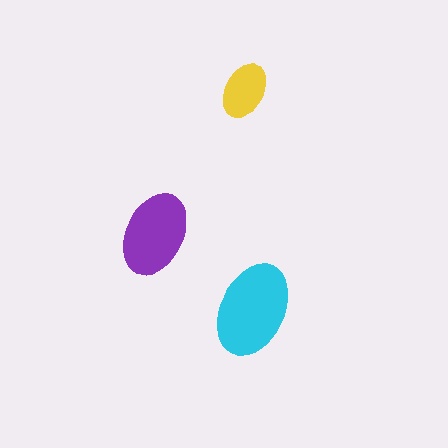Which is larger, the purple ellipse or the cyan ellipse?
The cyan one.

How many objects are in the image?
There are 3 objects in the image.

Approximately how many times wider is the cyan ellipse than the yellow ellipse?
About 1.5 times wider.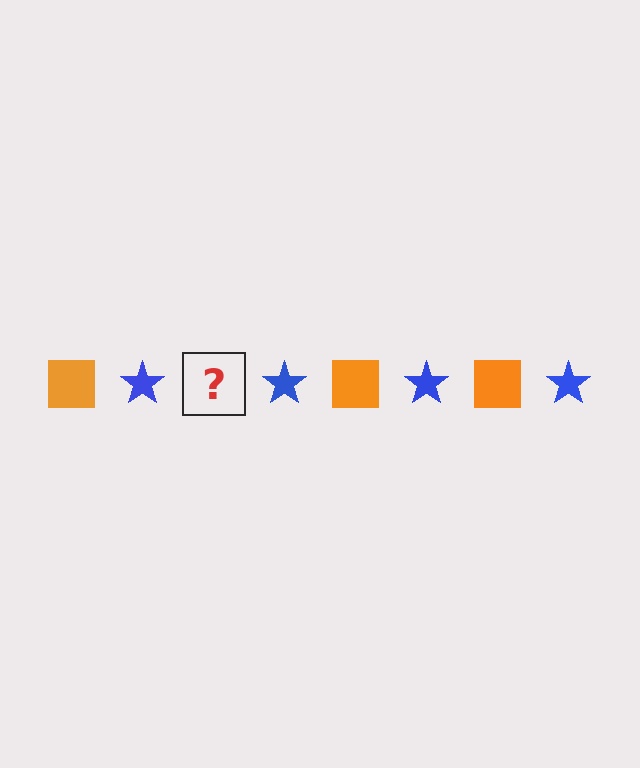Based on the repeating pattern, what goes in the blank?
The blank should be an orange square.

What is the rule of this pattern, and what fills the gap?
The rule is that the pattern alternates between orange square and blue star. The gap should be filled with an orange square.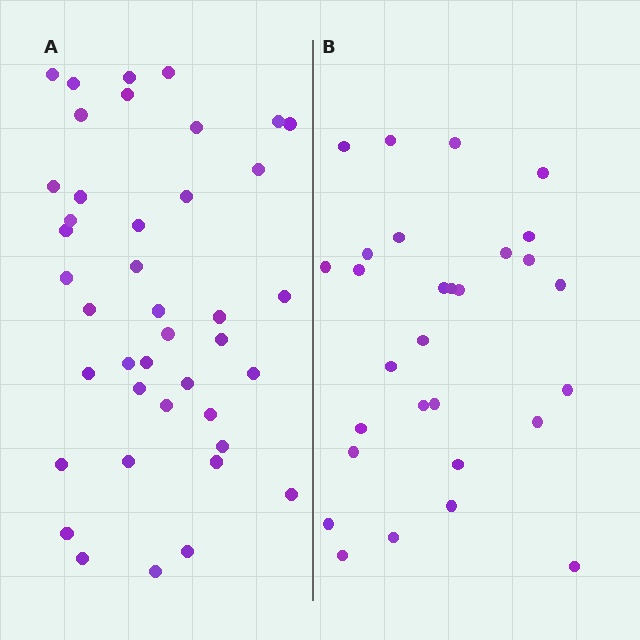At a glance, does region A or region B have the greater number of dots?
Region A (the left region) has more dots.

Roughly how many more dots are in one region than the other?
Region A has roughly 12 or so more dots than region B.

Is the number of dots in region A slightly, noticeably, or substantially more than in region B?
Region A has noticeably more, but not dramatically so. The ratio is roughly 1.4 to 1.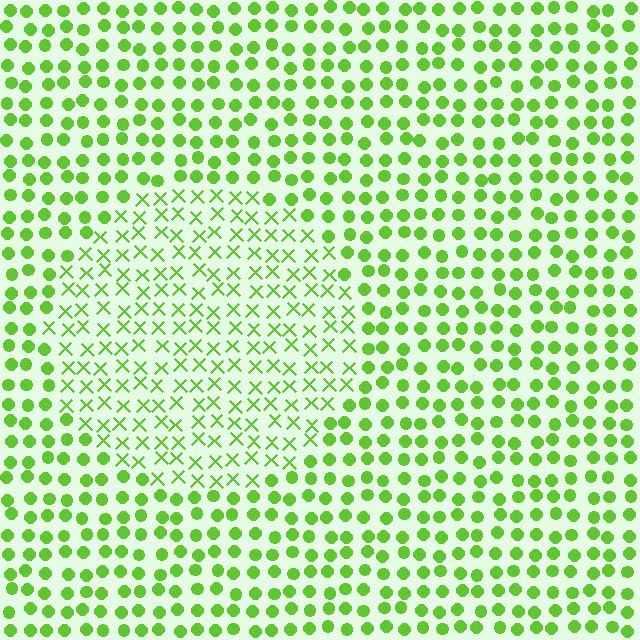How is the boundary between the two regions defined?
The boundary is defined by a change in element shape: X marks inside vs. circles outside. All elements share the same color and spacing.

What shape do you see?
I see a circle.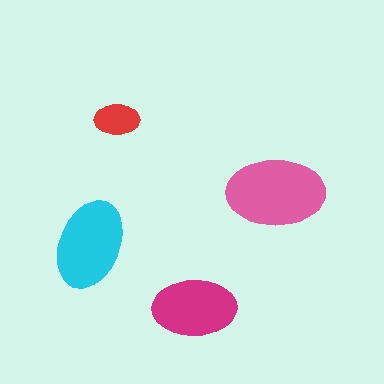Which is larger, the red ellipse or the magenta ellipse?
The magenta one.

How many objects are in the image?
There are 4 objects in the image.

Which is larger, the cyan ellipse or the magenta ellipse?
The cyan one.